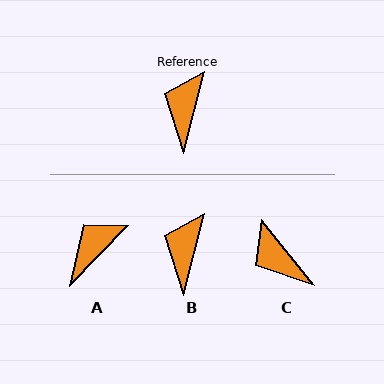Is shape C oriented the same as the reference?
No, it is off by about 53 degrees.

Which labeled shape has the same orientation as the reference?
B.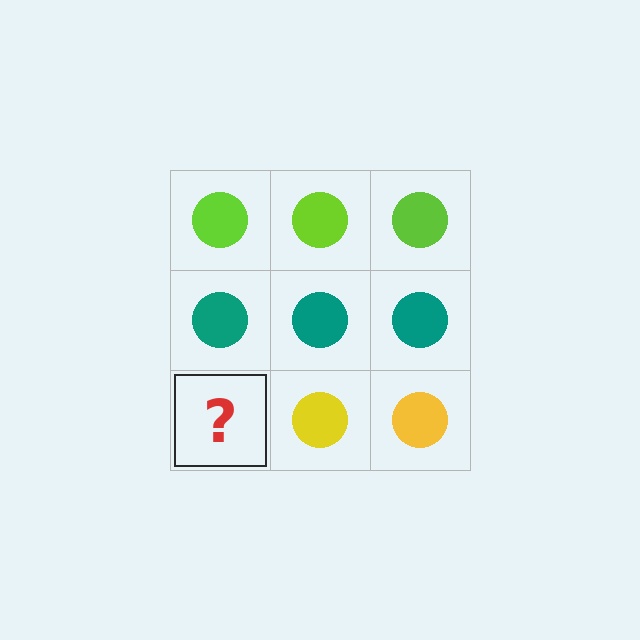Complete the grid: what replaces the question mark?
The question mark should be replaced with a yellow circle.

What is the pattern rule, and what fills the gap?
The rule is that each row has a consistent color. The gap should be filled with a yellow circle.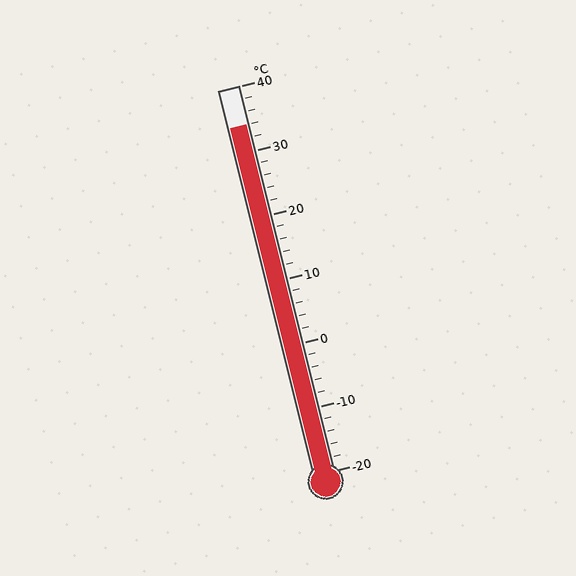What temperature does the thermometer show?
The thermometer shows approximately 34°C.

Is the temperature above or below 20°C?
The temperature is above 20°C.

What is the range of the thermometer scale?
The thermometer scale ranges from -20°C to 40°C.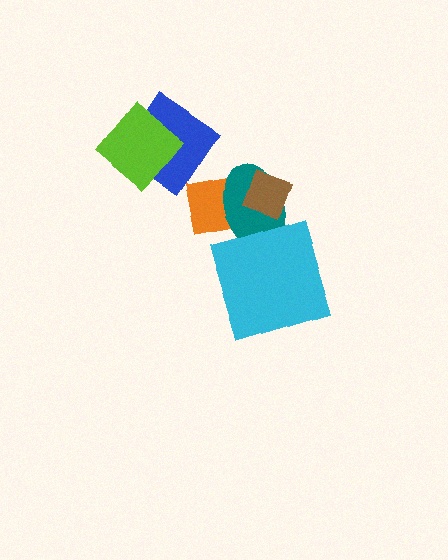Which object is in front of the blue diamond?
The lime diamond is in front of the blue diamond.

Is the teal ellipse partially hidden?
Yes, it is partially covered by another shape.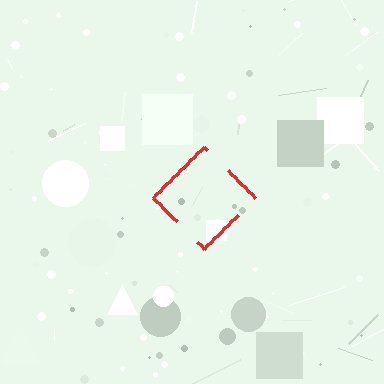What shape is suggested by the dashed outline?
The dashed outline suggests a diamond.